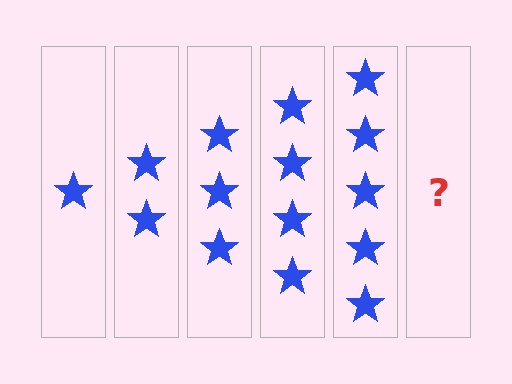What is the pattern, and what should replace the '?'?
The pattern is that each step adds one more star. The '?' should be 6 stars.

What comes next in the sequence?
The next element should be 6 stars.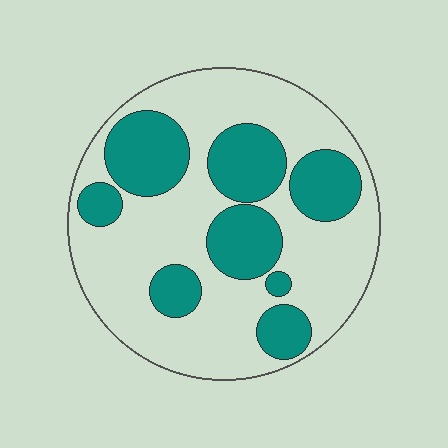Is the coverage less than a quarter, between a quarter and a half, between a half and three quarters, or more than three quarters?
Between a quarter and a half.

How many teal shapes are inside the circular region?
8.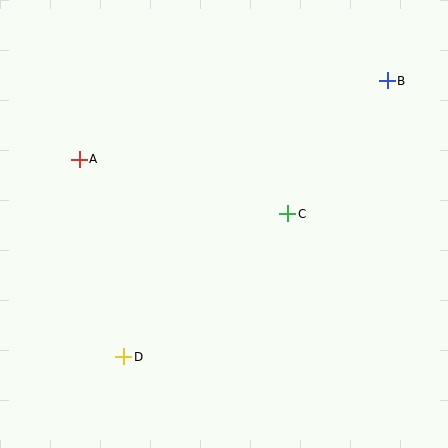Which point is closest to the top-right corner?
Point B is closest to the top-right corner.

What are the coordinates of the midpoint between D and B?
The midpoint between D and B is at (255, 219).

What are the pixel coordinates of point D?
Point D is at (124, 357).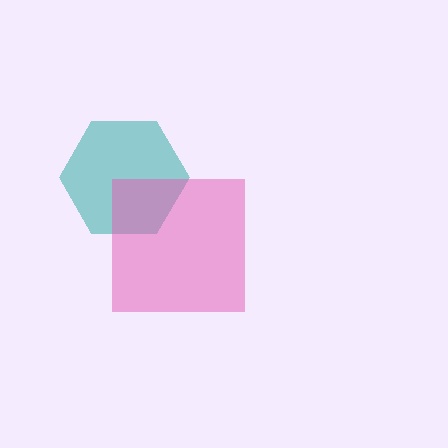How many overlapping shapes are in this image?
There are 2 overlapping shapes in the image.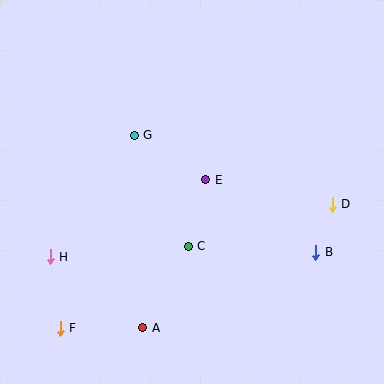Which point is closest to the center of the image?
Point E at (206, 180) is closest to the center.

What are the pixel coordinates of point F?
Point F is at (60, 328).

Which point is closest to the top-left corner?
Point G is closest to the top-left corner.